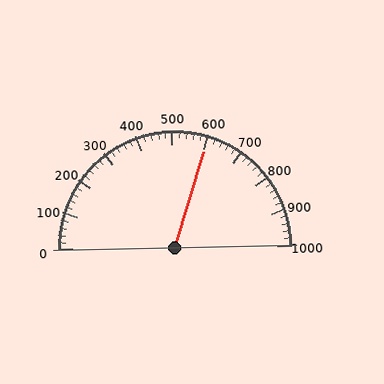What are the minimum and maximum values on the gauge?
The gauge ranges from 0 to 1000.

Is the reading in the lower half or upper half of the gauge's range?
The reading is in the upper half of the range (0 to 1000).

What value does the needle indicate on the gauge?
The needle indicates approximately 600.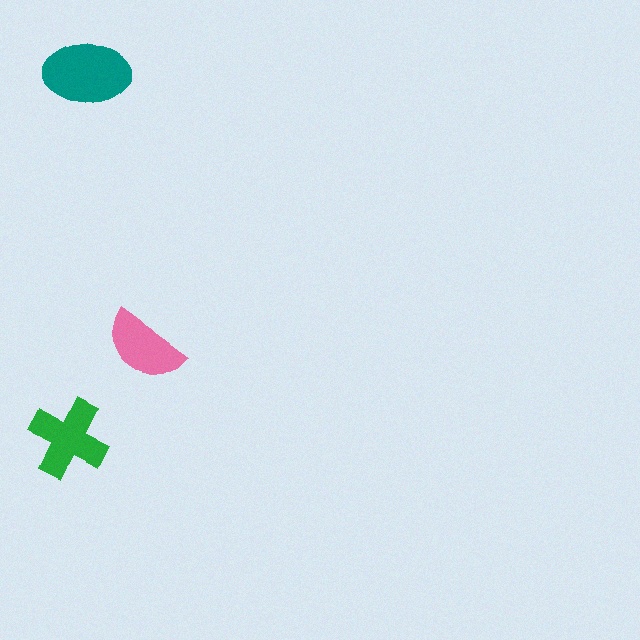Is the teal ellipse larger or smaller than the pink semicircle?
Larger.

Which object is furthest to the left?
The green cross is leftmost.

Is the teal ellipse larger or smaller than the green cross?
Larger.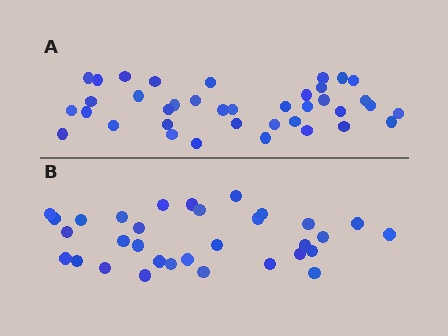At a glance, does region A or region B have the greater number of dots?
Region A (the top region) has more dots.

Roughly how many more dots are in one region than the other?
Region A has about 6 more dots than region B.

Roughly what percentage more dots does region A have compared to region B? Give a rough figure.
About 20% more.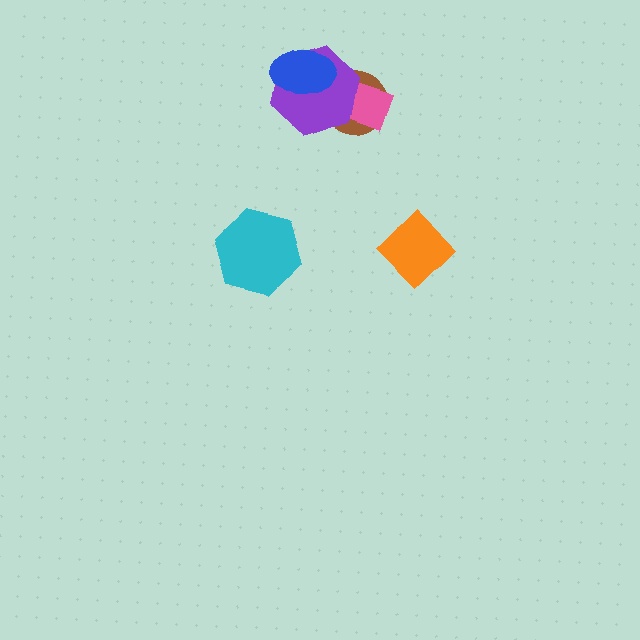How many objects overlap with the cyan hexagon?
0 objects overlap with the cyan hexagon.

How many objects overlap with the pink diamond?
2 objects overlap with the pink diamond.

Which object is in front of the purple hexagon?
The blue ellipse is in front of the purple hexagon.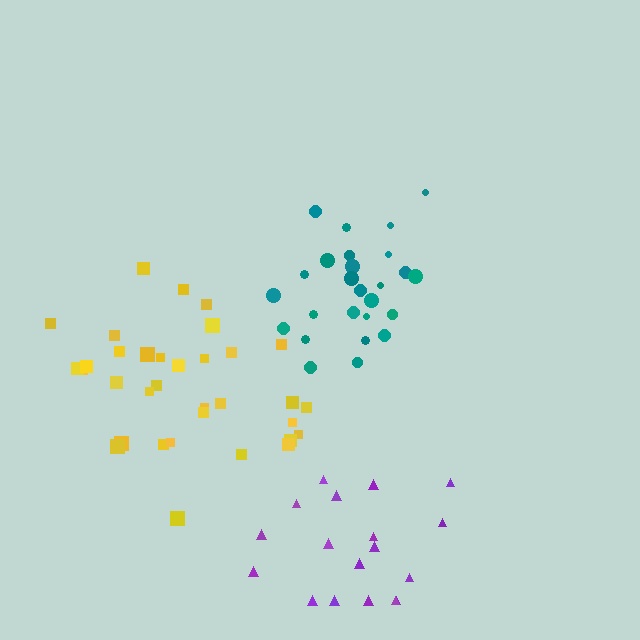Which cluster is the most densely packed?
Teal.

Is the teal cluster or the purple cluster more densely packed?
Teal.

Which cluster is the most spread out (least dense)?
Purple.